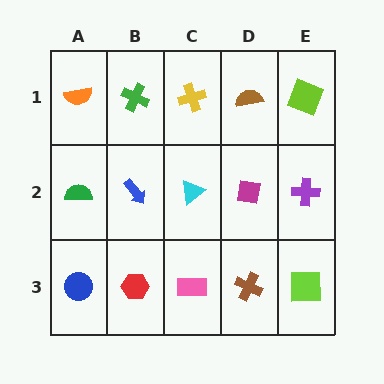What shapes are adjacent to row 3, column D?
A magenta square (row 2, column D), a pink rectangle (row 3, column C), a lime square (row 3, column E).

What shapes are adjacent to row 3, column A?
A green semicircle (row 2, column A), a red hexagon (row 3, column B).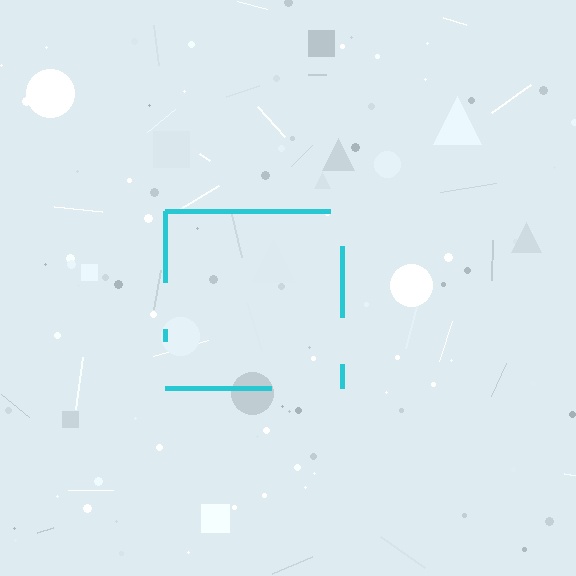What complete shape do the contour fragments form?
The contour fragments form a square.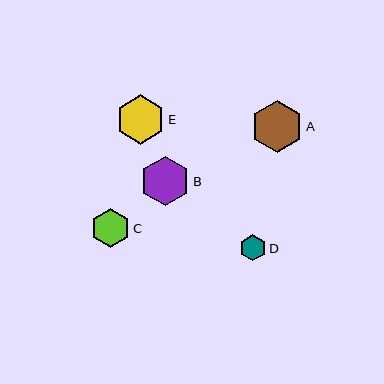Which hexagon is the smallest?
Hexagon D is the smallest with a size of approximately 26 pixels.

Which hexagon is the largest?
Hexagon A is the largest with a size of approximately 52 pixels.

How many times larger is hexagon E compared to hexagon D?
Hexagon E is approximately 1.9 times the size of hexagon D.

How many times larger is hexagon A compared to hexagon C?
Hexagon A is approximately 1.3 times the size of hexagon C.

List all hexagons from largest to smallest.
From largest to smallest: A, B, E, C, D.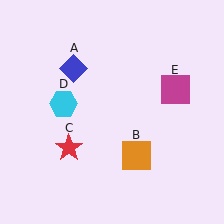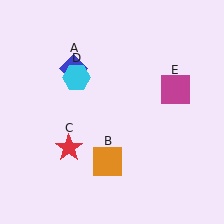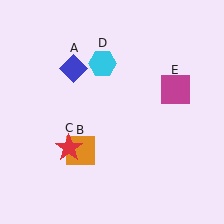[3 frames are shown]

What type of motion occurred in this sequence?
The orange square (object B), cyan hexagon (object D) rotated clockwise around the center of the scene.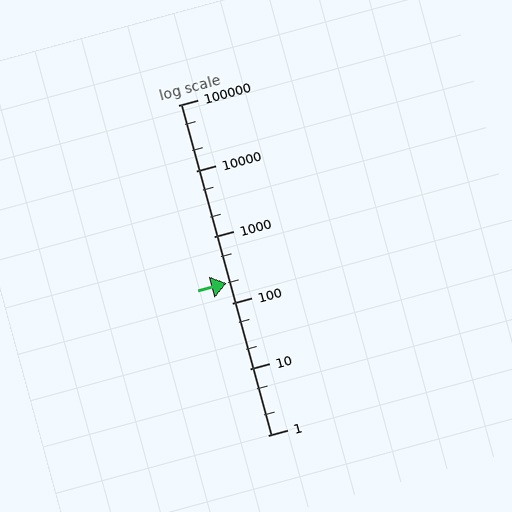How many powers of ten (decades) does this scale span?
The scale spans 5 decades, from 1 to 100000.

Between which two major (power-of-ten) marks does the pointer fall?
The pointer is between 100 and 1000.